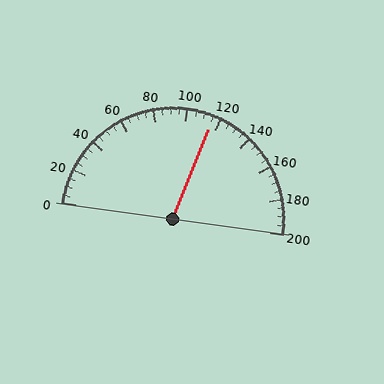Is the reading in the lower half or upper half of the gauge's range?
The reading is in the upper half of the range (0 to 200).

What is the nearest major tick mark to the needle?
The nearest major tick mark is 120.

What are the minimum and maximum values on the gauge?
The gauge ranges from 0 to 200.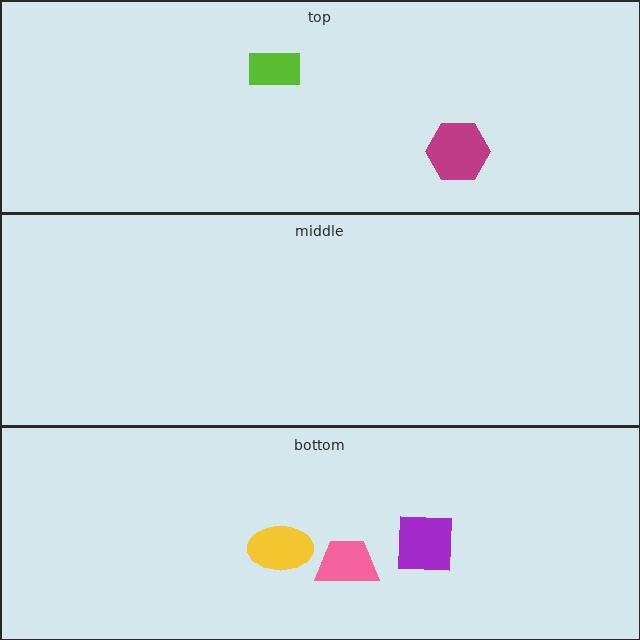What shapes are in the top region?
The lime rectangle, the magenta hexagon.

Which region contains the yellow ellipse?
The bottom region.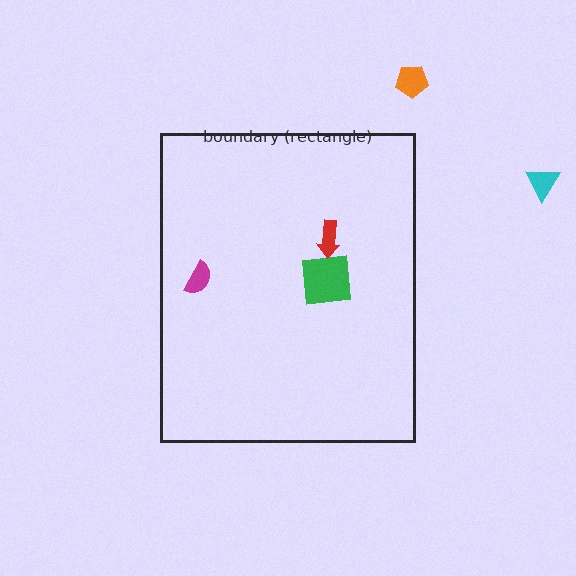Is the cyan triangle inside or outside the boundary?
Outside.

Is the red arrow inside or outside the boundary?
Inside.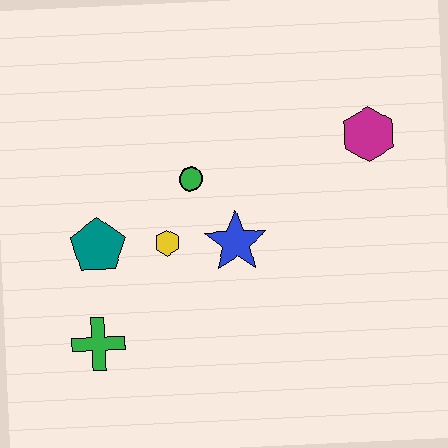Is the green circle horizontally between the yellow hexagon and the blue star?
Yes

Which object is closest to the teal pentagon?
The yellow hexagon is closest to the teal pentagon.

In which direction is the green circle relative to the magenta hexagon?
The green circle is to the left of the magenta hexagon.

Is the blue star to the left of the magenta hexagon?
Yes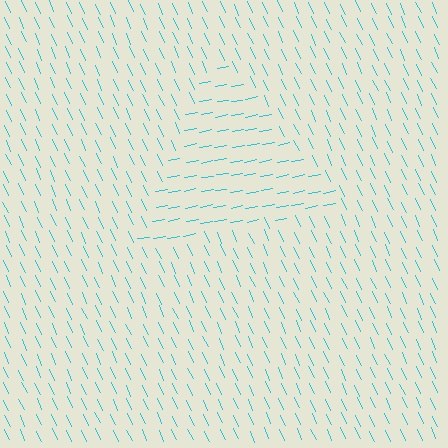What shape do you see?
I see a triangle.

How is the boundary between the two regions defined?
The boundary is defined purely by a change in line orientation (approximately 76 degrees difference). All lines are the same color and thickness.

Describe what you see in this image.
The image is filled with small cyan line segments. A triangle region in the image has lines oriented differently from the surrounding lines, creating a visible texture boundary.